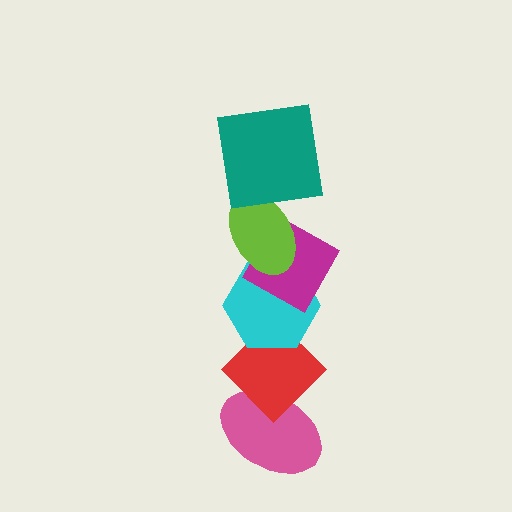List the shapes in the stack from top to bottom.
From top to bottom: the teal square, the lime ellipse, the magenta diamond, the cyan hexagon, the red diamond, the pink ellipse.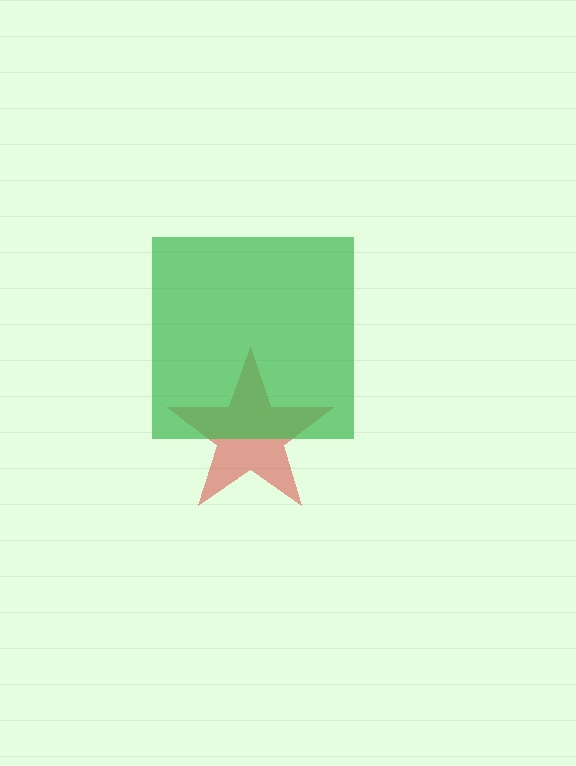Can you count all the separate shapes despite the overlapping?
Yes, there are 2 separate shapes.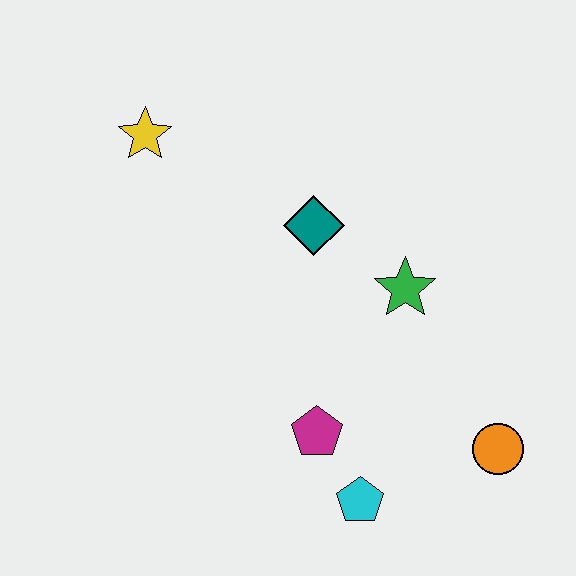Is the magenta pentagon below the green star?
Yes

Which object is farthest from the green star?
The yellow star is farthest from the green star.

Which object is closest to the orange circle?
The cyan pentagon is closest to the orange circle.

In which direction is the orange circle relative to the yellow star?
The orange circle is to the right of the yellow star.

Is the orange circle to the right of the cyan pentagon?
Yes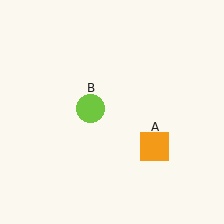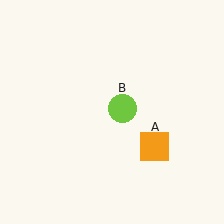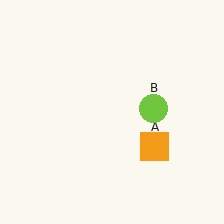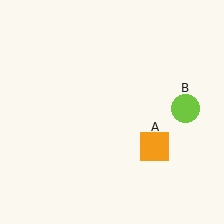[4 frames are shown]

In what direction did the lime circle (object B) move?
The lime circle (object B) moved right.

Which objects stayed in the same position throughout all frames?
Orange square (object A) remained stationary.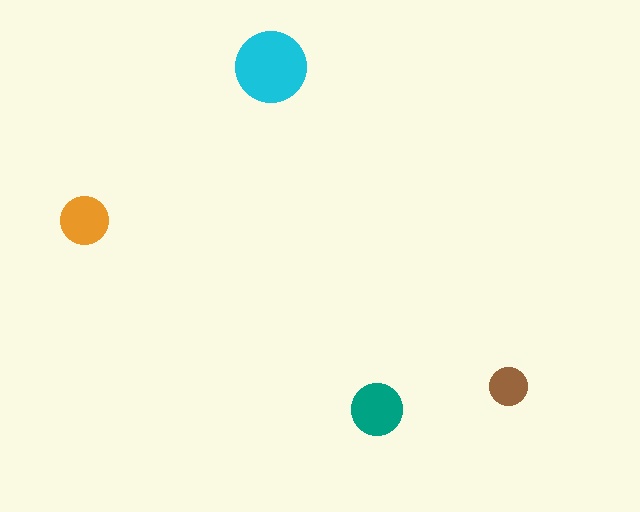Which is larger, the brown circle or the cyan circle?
The cyan one.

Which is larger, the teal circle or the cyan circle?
The cyan one.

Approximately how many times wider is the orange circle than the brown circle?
About 1.5 times wider.